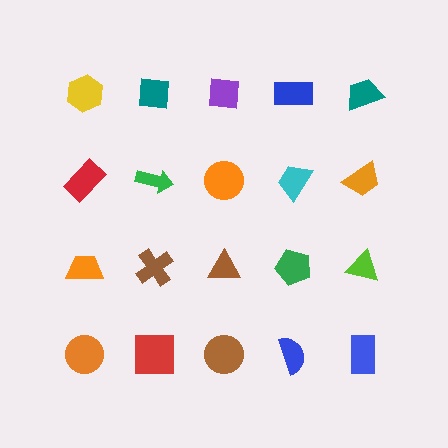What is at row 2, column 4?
A cyan trapezoid.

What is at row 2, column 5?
An orange trapezoid.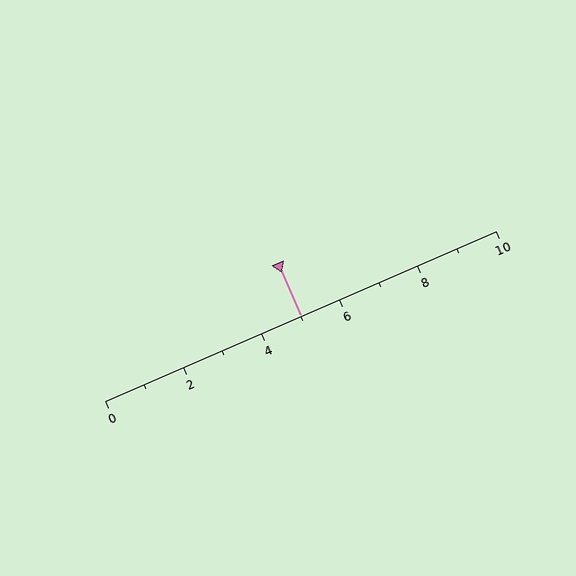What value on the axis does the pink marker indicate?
The marker indicates approximately 5.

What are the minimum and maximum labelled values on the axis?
The axis runs from 0 to 10.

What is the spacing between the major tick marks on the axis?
The major ticks are spaced 2 apart.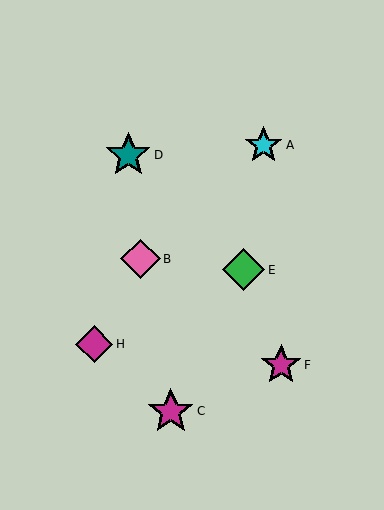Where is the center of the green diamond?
The center of the green diamond is at (243, 270).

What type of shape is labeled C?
Shape C is a magenta star.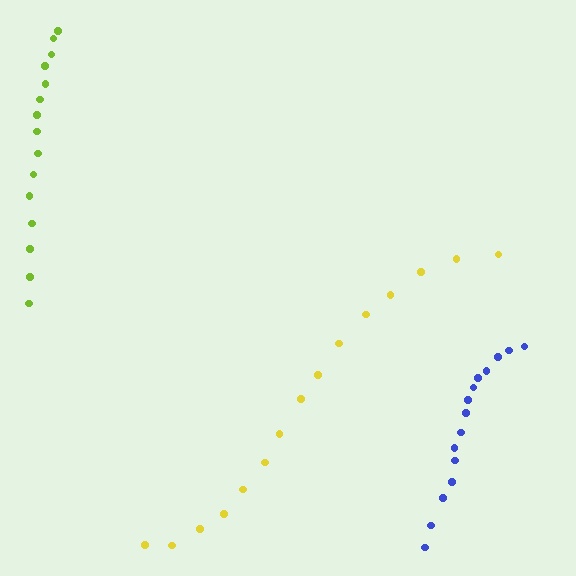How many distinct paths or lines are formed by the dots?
There are 3 distinct paths.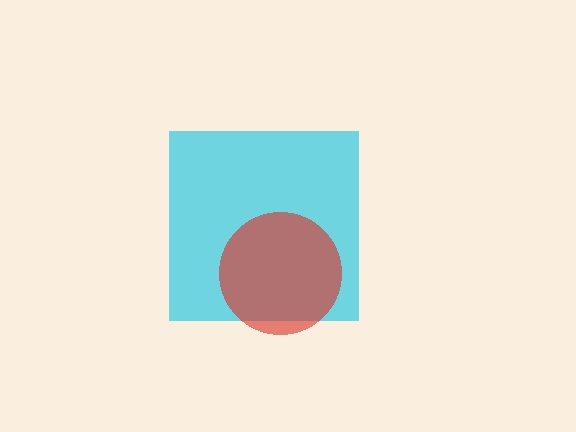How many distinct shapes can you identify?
There are 2 distinct shapes: a cyan square, a red circle.